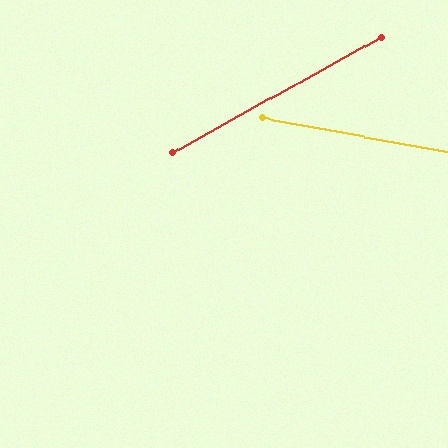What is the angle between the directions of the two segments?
Approximately 39 degrees.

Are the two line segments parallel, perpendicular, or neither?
Neither parallel nor perpendicular — they differ by about 39°.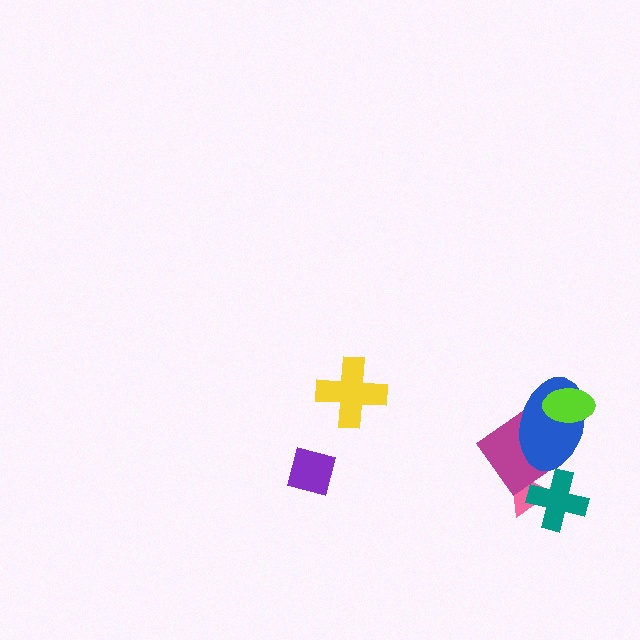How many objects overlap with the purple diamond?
0 objects overlap with the purple diamond.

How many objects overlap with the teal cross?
2 objects overlap with the teal cross.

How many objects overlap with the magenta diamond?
3 objects overlap with the magenta diamond.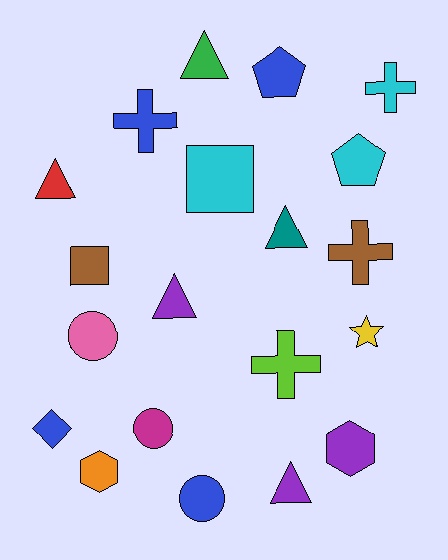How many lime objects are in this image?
There is 1 lime object.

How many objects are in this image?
There are 20 objects.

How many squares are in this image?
There are 2 squares.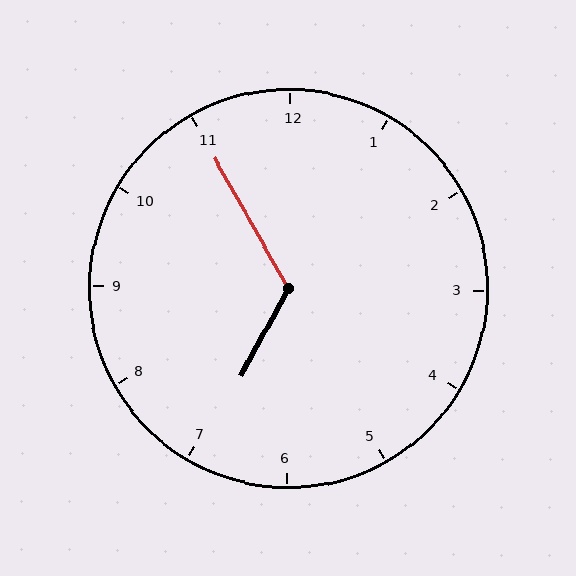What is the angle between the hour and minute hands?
Approximately 122 degrees.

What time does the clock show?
6:55.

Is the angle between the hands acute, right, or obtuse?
It is obtuse.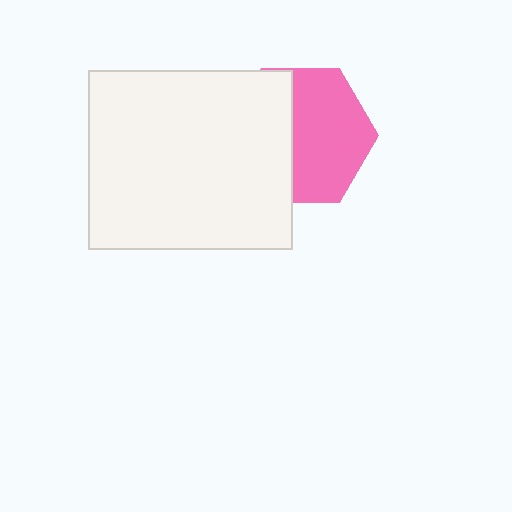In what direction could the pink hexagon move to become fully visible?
The pink hexagon could move right. That would shift it out from behind the white rectangle entirely.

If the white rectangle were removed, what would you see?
You would see the complete pink hexagon.